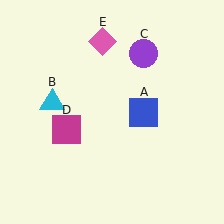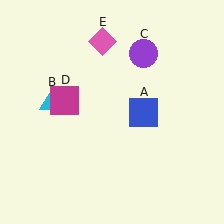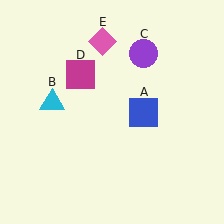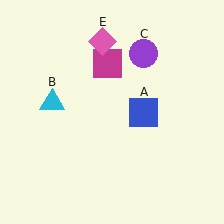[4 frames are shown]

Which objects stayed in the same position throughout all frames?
Blue square (object A) and cyan triangle (object B) and purple circle (object C) and pink diamond (object E) remained stationary.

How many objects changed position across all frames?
1 object changed position: magenta square (object D).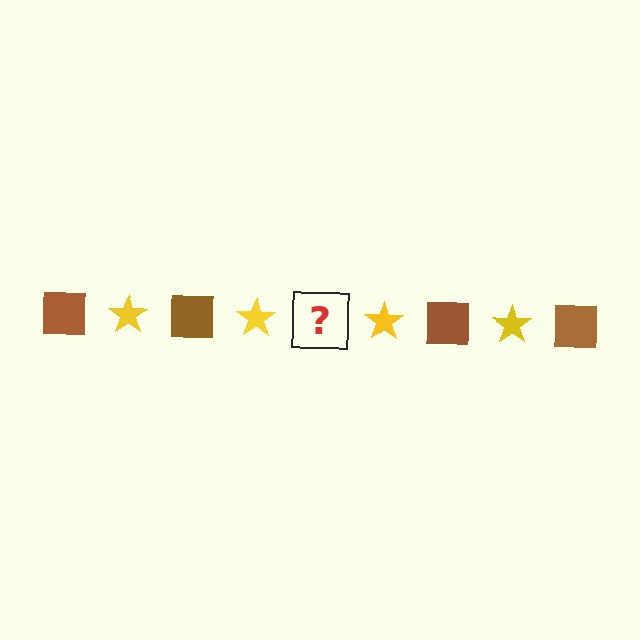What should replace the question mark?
The question mark should be replaced with a brown square.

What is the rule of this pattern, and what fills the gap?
The rule is that the pattern alternates between brown square and yellow star. The gap should be filled with a brown square.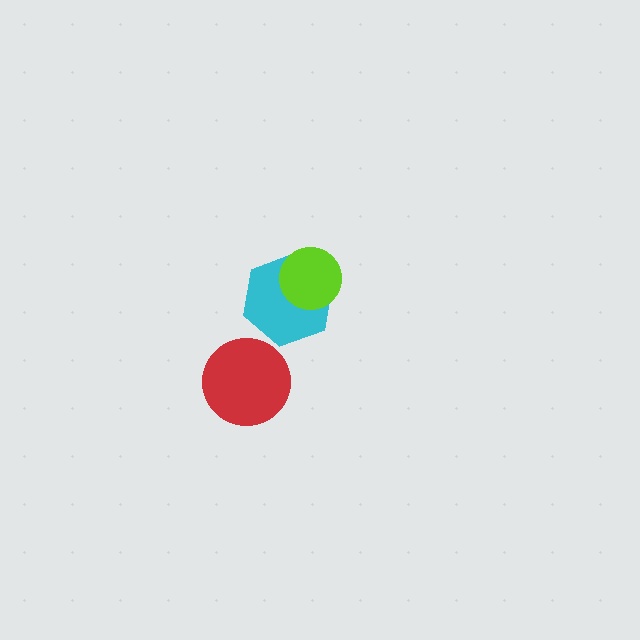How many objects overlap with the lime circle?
1 object overlaps with the lime circle.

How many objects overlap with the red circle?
0 objects overlap with the red circle.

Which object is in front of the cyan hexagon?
The lime circle is in front of the cyan hexagon.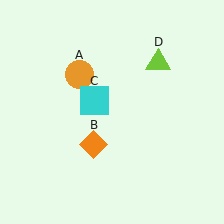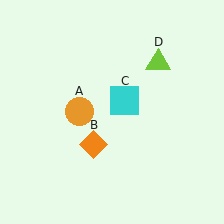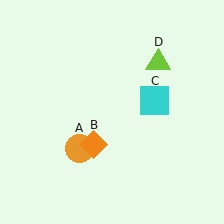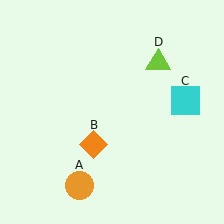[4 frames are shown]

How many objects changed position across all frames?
2 objects changed position: orange circle (object A), cyan square (object C).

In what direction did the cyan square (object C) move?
The cyan square (object C) moved right.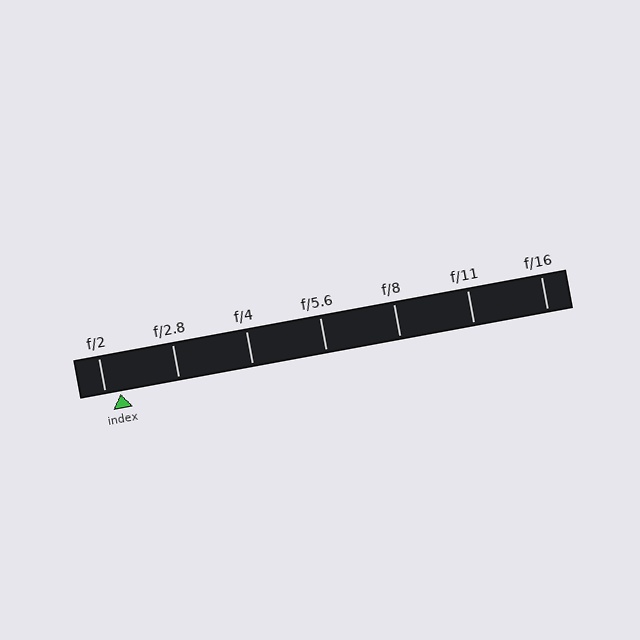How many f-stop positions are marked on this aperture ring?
There are 7 f-stop positions marked.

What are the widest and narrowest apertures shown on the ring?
The widest aperture shown is f/2 and the narrowest is f/16.